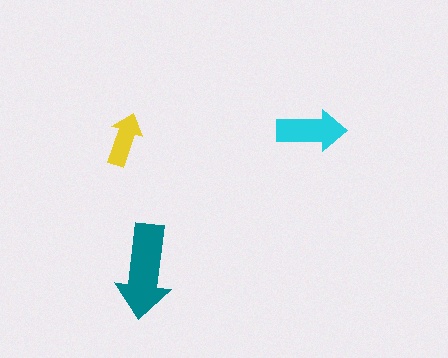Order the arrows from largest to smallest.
the teal one, the cyan one, the yellow one.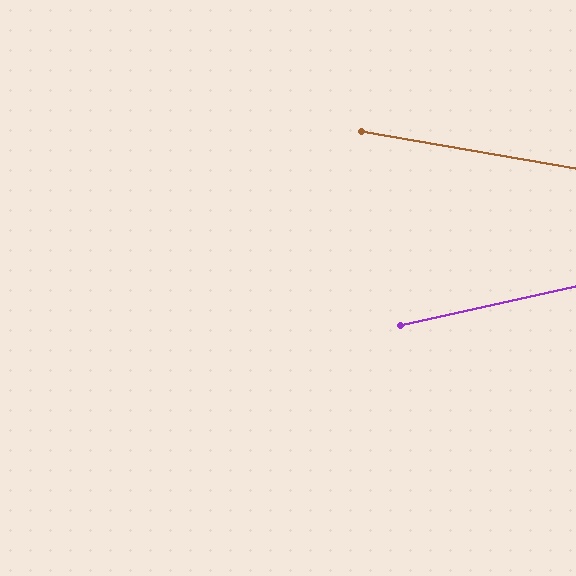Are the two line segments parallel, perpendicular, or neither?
Neither parallel nor perpendicular — they differ by about 22°.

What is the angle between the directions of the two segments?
Approximately 22 degrees.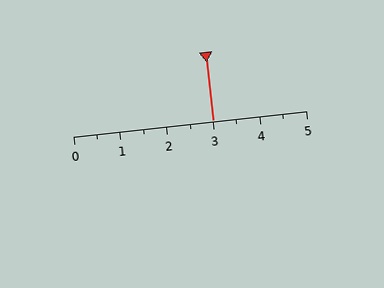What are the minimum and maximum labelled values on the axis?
The axis runs from 0 to 5.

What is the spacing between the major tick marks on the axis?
The major ticks are spaced 1 apart.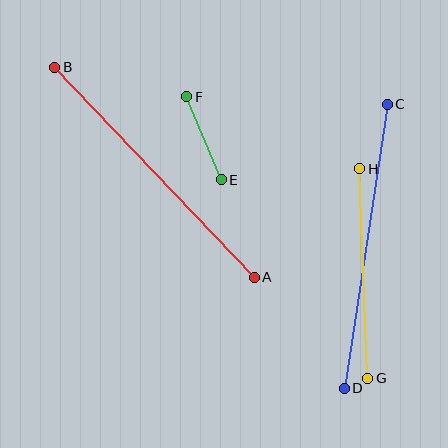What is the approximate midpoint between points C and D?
The midpoint is at approximately (366, 246) pixels.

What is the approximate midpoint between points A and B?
The midpoint is at approximately (154, 172) pixels.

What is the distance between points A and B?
The distance is approximately 290 pixels.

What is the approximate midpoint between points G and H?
The midpoint is at approximately (364, 273) pixels.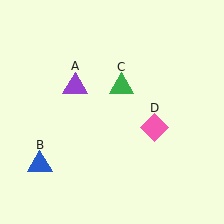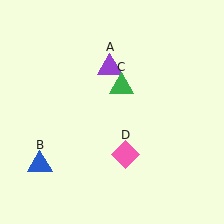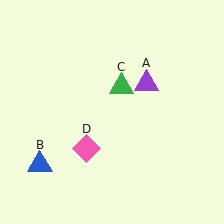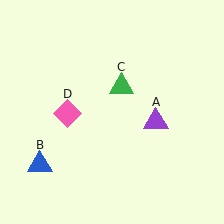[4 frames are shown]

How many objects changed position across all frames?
2 objects changed position: purple triangle (object A), pink diamond (object D).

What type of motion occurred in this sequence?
The purple triangle (object A), pink diamond (object D) rotated clockwise around the center of the scene.